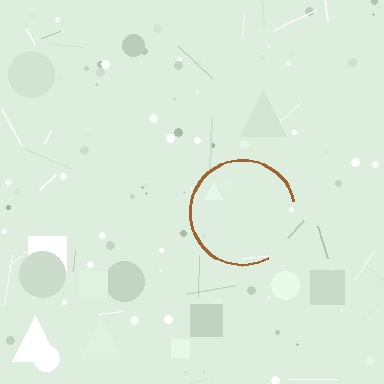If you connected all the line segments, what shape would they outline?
They would outline a circle.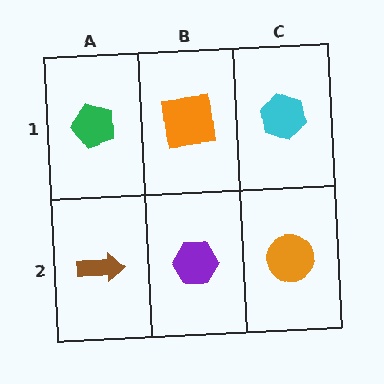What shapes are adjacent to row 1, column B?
A purple hexagon (row 2, column B), a green pentagon (row 1, column A), a cyan hexagon (row 1, column C).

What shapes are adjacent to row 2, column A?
A green pentagon (row 1, column A), a purple hexagon (row 2, column B).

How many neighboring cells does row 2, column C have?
2.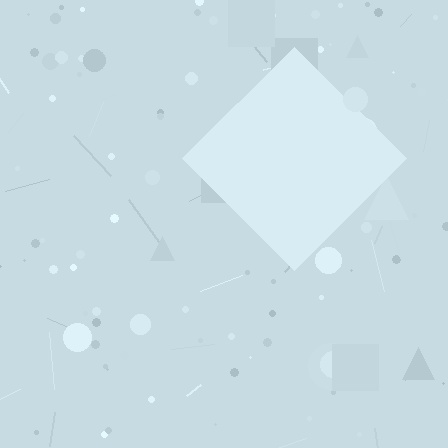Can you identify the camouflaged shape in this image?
The camouflaged shape is a diamond.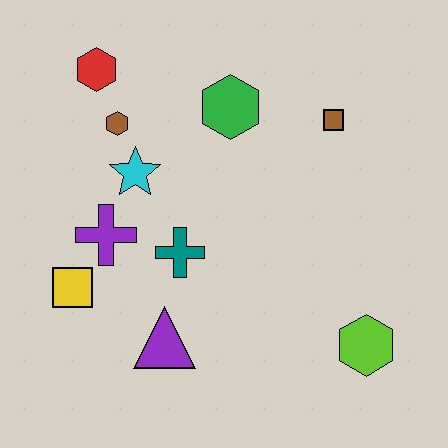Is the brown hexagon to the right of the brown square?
No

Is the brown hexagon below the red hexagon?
Yes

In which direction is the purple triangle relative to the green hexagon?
The purple triangle is below the green hexagon.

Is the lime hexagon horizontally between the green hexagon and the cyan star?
No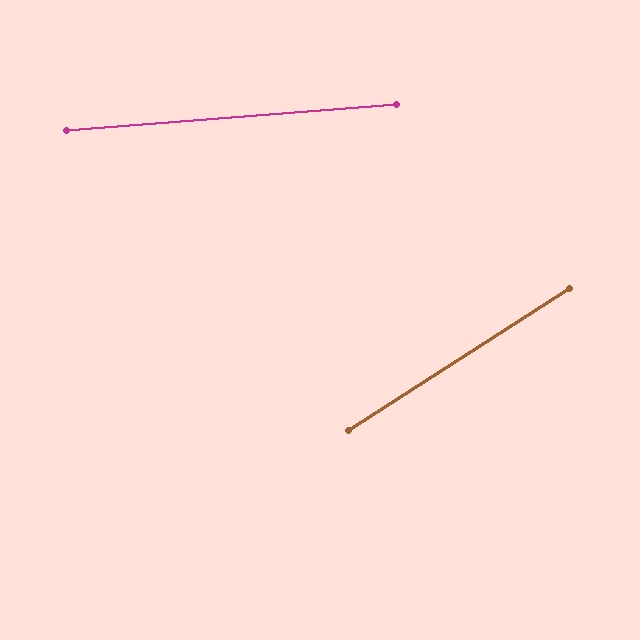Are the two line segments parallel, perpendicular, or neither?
Neither parallel nor perpendicular — they differ by about 28°.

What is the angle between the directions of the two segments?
Approximately 28 degrees.